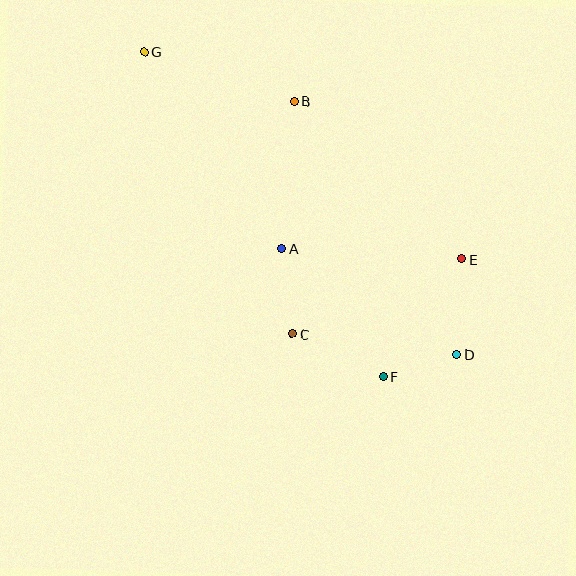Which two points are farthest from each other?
Points D and G are farthest from each other.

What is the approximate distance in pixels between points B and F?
The distance between B and F is approximately 289 pixels.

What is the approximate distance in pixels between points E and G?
The distance between E and G is approximately 379 pixels.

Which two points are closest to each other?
Points D and F are closest to each other.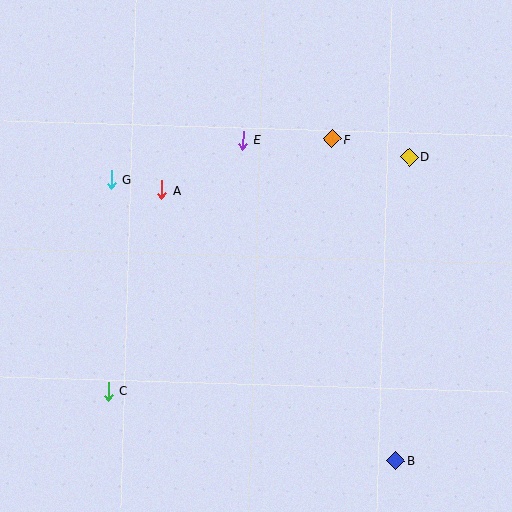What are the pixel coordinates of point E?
Point E is at (243, 140).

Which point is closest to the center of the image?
Point A at (161, 190) is closest to the center.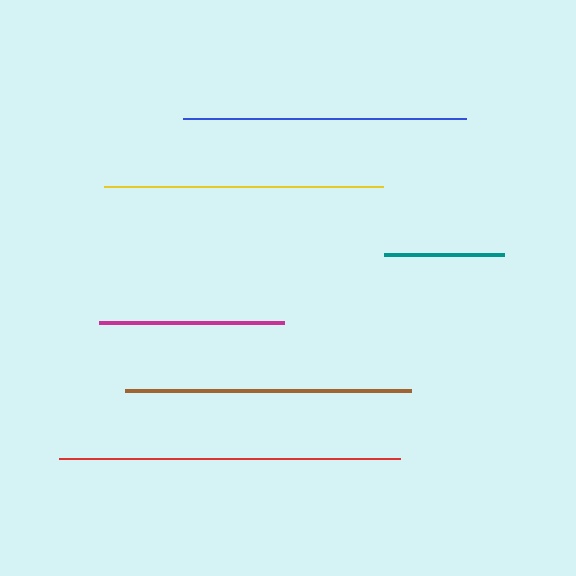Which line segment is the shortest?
The teal line is the shortest at approximately 120 pixels.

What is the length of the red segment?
The red segment is approximately 341 pixels long.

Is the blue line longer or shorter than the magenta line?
The blue line is longer than the magenta line.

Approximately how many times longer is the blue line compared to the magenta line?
The blue line is approximately 1.5 times the length of the magenta line.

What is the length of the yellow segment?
The yellow segment is approximately 279 pixels long.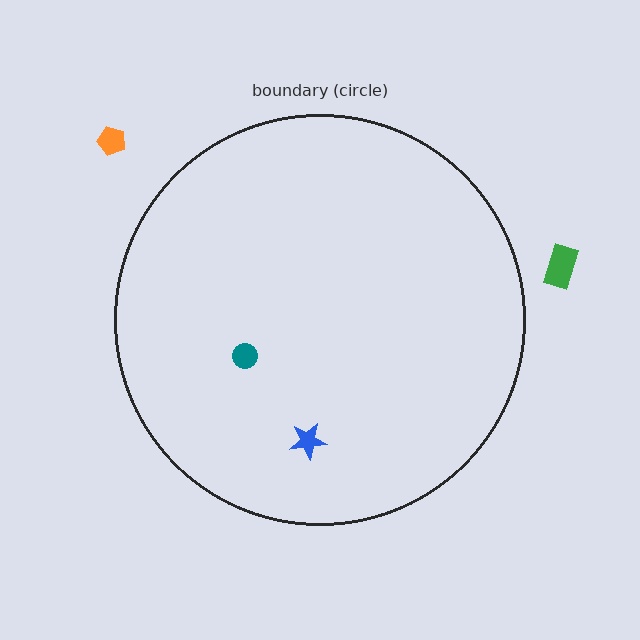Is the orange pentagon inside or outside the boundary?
Outside.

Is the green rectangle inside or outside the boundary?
Outside.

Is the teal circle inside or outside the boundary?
Inside.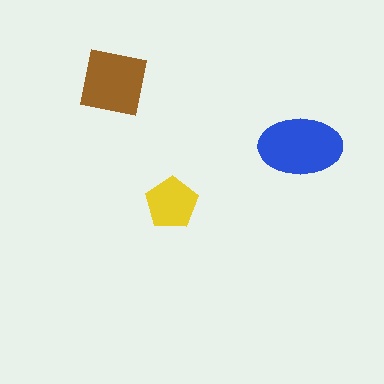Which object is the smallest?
The yellow pentagon.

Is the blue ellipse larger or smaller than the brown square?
Larger.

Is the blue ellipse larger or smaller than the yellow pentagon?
Larger.